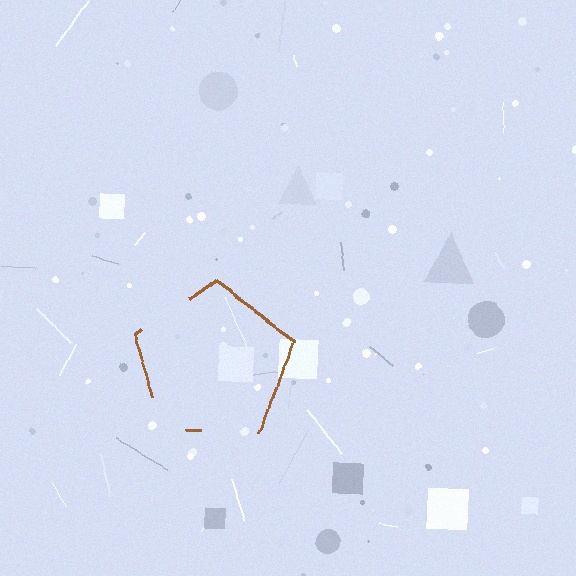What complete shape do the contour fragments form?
The contour fragments form a pentagon.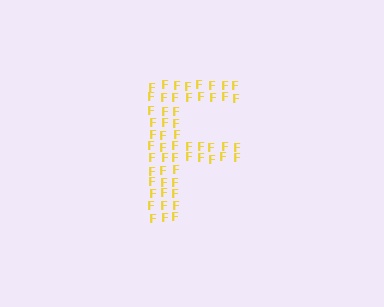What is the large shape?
The large shape is the letter F.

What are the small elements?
The small elements are letter F's.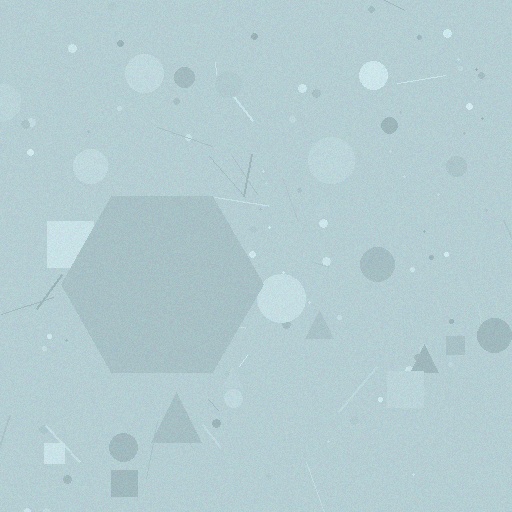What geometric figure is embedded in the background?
A hexagon is embedded in the background.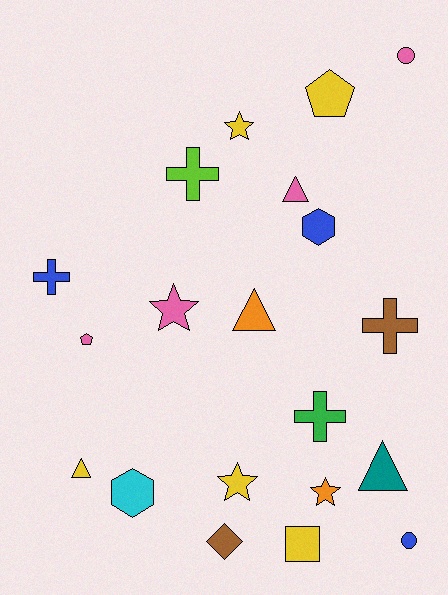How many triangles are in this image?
There are 4 triangles.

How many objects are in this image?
There are 20 objects.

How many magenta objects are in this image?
There are no magenta objects.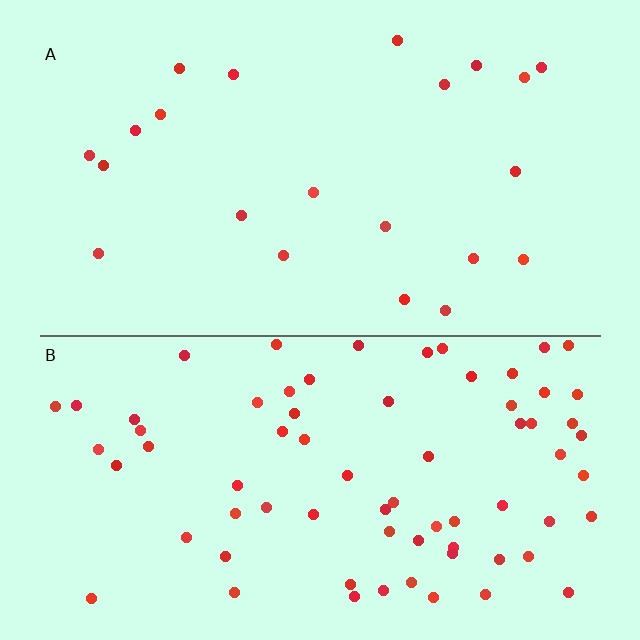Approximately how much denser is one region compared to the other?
Approximately 3.3× — region B over region A.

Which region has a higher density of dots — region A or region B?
B (the bottom).